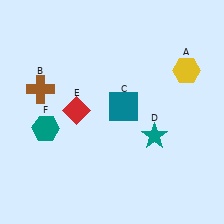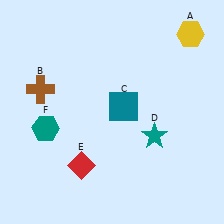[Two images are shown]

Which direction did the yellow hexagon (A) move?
The yellow hexagon (A) moved up.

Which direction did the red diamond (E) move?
The red diamond (E) moved down.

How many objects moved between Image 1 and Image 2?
2 objects moved between the two images.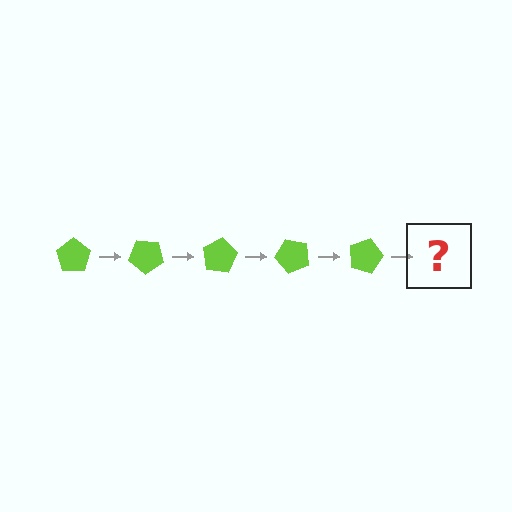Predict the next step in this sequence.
The next step is a lime pentagon rotated 200 degrees.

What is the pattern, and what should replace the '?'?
The pattern is that the pentagon rotates 40 degrees each step. The '?' should be a lime pentagon rotated 200 degrees.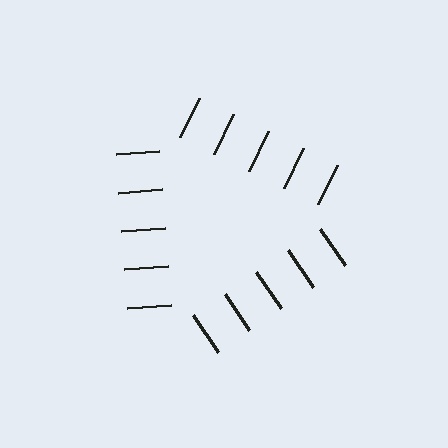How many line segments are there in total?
15 — 5 along each of the 3 edges.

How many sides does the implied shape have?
3 sides — the line-ends trace a triangle.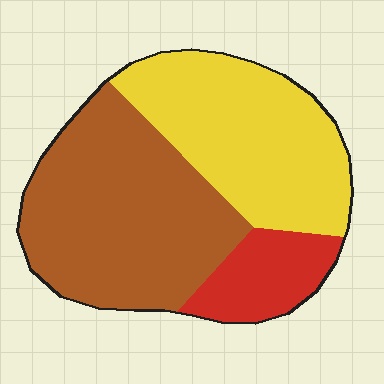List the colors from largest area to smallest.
From largest to smallest: brown, yellow, red.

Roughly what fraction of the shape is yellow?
Yellow takes up between a third and a half of the shape.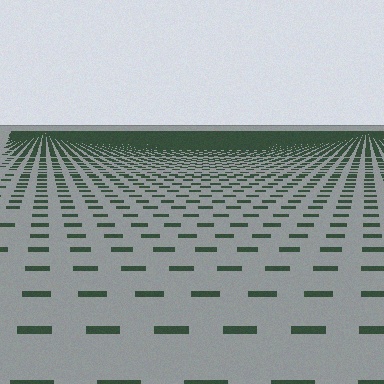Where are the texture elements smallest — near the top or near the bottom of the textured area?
Near the top.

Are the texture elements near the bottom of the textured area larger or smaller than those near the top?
Larger. Near the bottom, elements are closer to the viewer and appear at a bigger on-screen size.